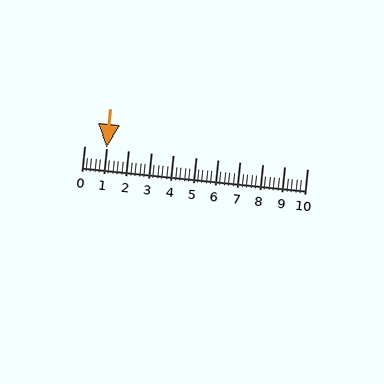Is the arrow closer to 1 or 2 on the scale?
The arrow is closer to 1.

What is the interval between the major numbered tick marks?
The major tick marks are spaced 1 units apart.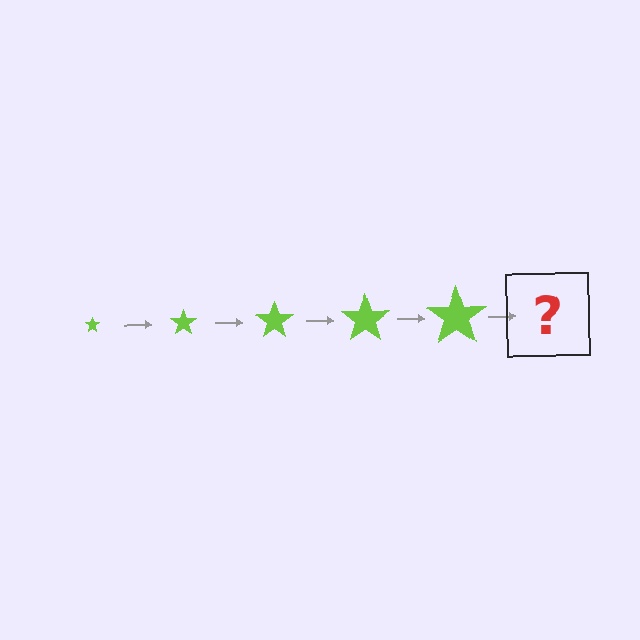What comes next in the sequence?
The next element should be a lime star, larger than the previous one.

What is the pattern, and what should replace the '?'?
The pattern is that the star gets progressively larger each step. The '?' should be a lime star, larger than the previous one.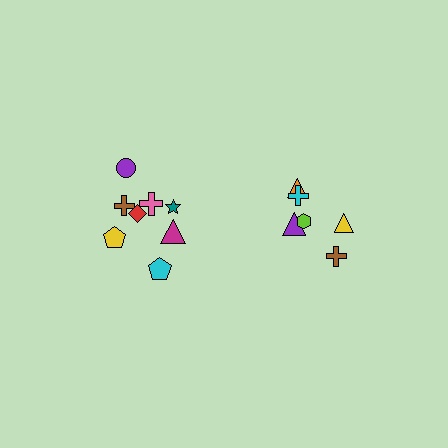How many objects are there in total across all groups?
There are 14 objects.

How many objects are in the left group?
There are 8 objects.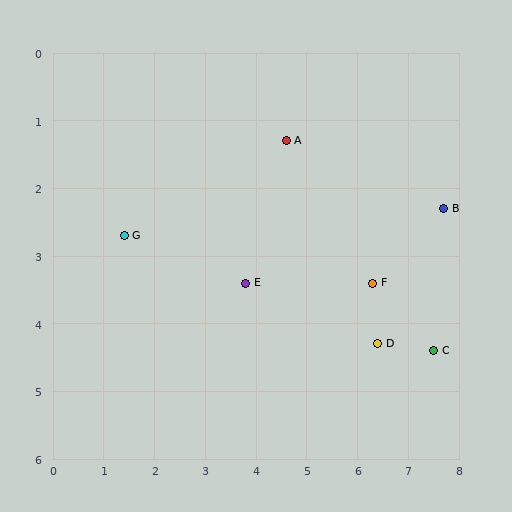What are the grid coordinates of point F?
Point F is at approximately (6.3, 3.4).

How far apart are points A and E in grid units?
Points A and E are about 2.2 grid units apart.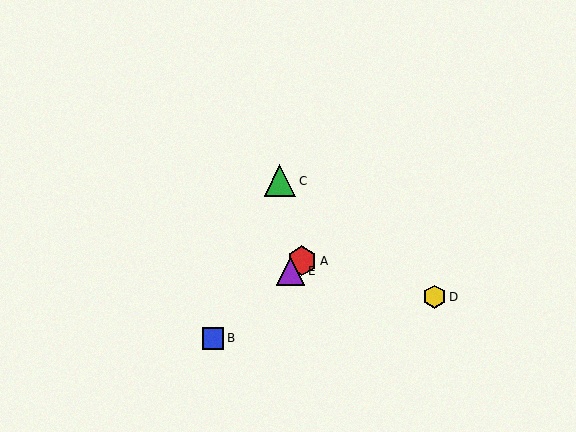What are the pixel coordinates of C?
Object C is at (280, 181).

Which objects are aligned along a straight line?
Objects A, B, E are aligned along a straight line.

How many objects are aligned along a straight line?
3 objects (A, B, E) are aligned along a straight line.